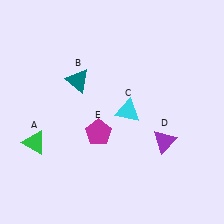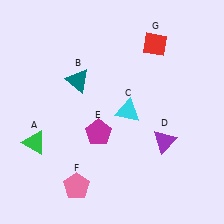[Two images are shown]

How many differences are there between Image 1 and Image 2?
There are 2 differences between the two images.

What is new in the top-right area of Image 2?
A red diamond (G) was added in the top-right area of Image 2.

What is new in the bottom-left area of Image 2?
A pink pentagon (F) was added in the bottom-left area of Image 2.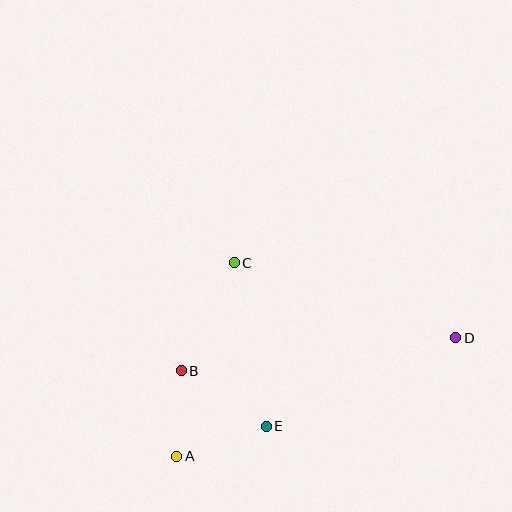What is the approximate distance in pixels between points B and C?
The distance between B and C is approximately 120 pixels.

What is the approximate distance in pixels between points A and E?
The distance between A and E is approximately 94 pixels.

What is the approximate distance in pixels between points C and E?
The distance between C and E is approximately 167 pixels.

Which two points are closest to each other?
Points A and B are closest to each other.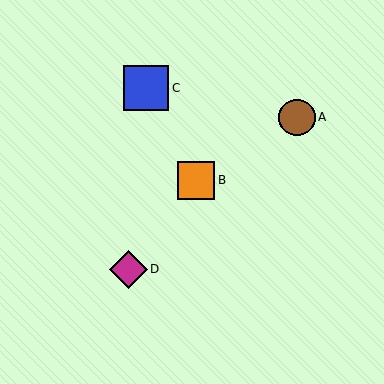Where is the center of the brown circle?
The center of the brown circle is at (297, 117).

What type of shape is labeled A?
Shape A is a brown circle.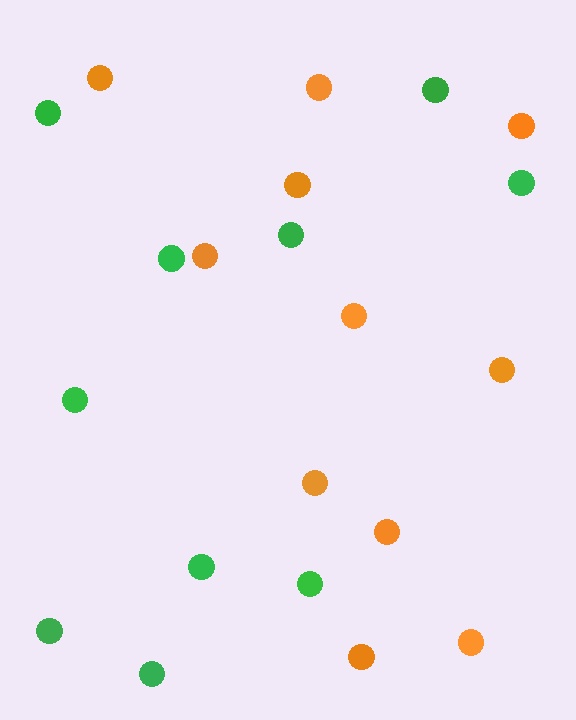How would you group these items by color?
There are 2 groups: one group of green circles (10) and one group of orange circles (11).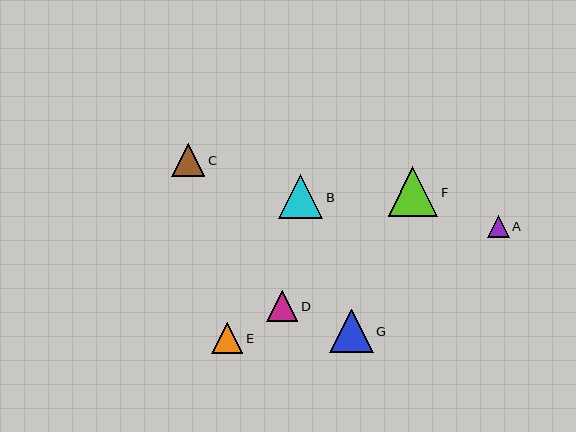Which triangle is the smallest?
Triangle A is the smallest with a size of approximately 22 pixels.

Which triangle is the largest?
Triangle F is the largest with a size of approximately 49 pixels.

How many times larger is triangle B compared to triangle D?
Triangle B is approximately 1.4 times the size of triangle D.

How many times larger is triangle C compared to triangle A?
Triangle C is approximately 1.5 times the size of triangle A.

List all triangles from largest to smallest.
From largest to smallest: F, B, G, C, D, E, A.